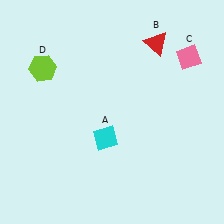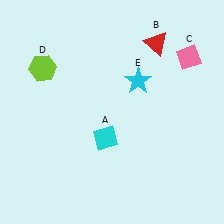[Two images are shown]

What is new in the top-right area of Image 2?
A cyan star (E) was added in the top-right area of Image 2.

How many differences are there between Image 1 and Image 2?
There is 1 difference between the two images.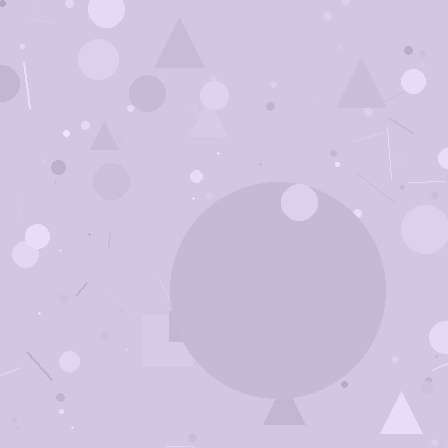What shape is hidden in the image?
A circle is hidden in the image.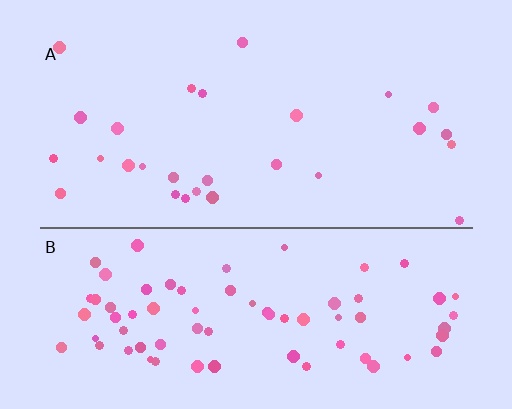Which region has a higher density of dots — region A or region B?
B (the bottom).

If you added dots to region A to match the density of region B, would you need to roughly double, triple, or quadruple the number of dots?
Approximately triple.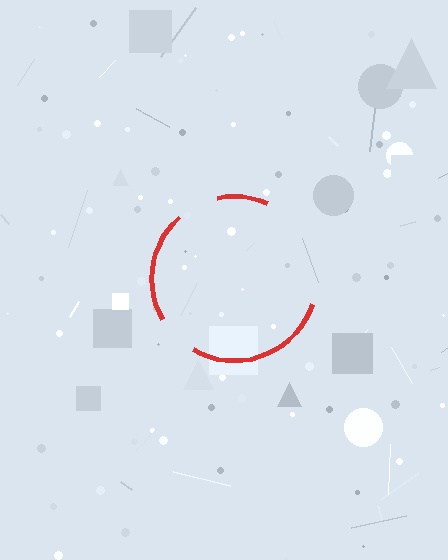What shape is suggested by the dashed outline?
The dashed outline suggests a circle.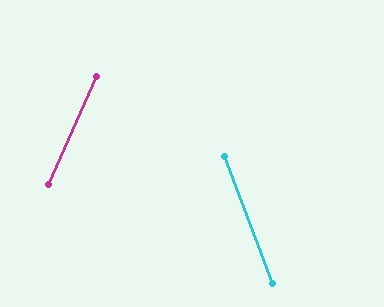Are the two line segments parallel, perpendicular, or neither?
Neither parallel nor perpendicular — they differ by about 44°.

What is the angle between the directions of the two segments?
Approximately 44 degrees.